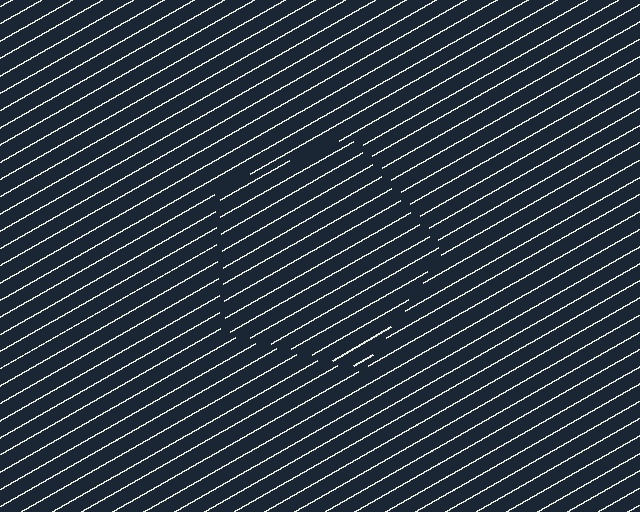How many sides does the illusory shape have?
5 sides — the line-ends trace a pentagon.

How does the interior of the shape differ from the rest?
The interior of the shape contains the same grating, shifted by half a period — the contour is defined by the phase discontinuity where line-ends from the inner and outer gratings abut.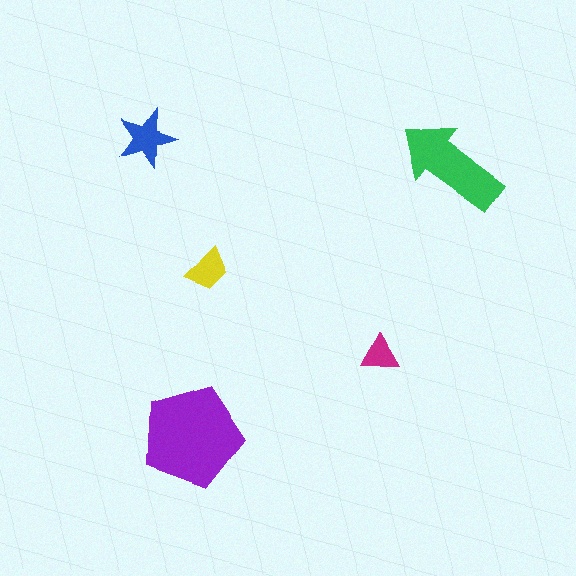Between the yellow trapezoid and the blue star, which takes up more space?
The blue star.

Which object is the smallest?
The magenta triangle.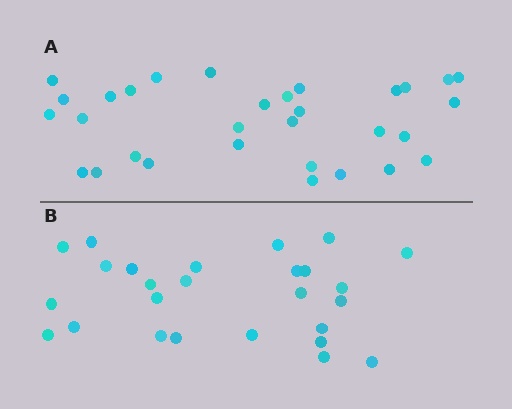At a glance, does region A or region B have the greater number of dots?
Region A (the top region) has more dots.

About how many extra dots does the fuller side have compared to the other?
Region A has about 5 more dots than region B.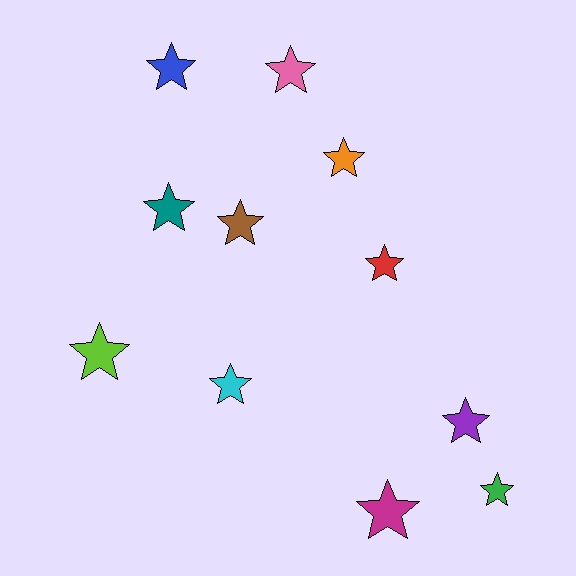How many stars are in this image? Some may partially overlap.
There are 11 stars.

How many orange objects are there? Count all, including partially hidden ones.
There is 1 orange object.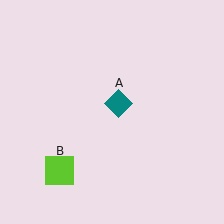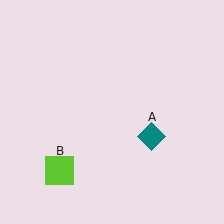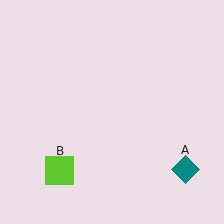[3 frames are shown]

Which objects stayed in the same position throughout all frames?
Lime square (object B) remained stationary.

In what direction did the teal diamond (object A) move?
The teal diamond (object A) moved down and to the right.